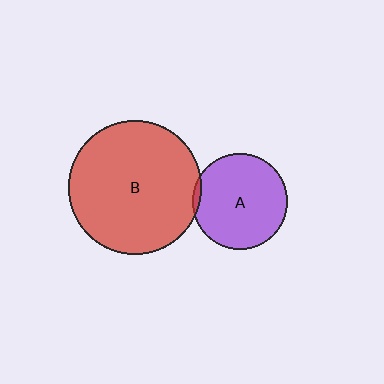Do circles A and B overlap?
Yes.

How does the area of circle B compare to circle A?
Approximately 1.9 times.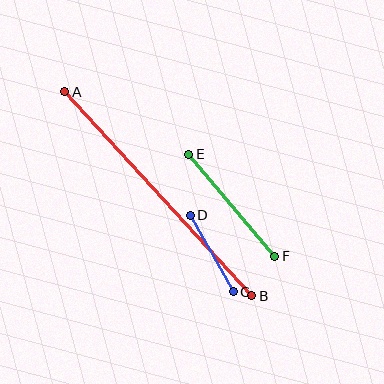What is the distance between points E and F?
The distance is approximately 134 pixels.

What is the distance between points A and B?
The distance is approximately 277 pixels.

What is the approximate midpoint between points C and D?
The midpoint is at approximately (212, 253) pixels.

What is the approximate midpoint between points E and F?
The midpoint is at approximately (232, 205) pixels.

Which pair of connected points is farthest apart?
Points A and B are farthest apart.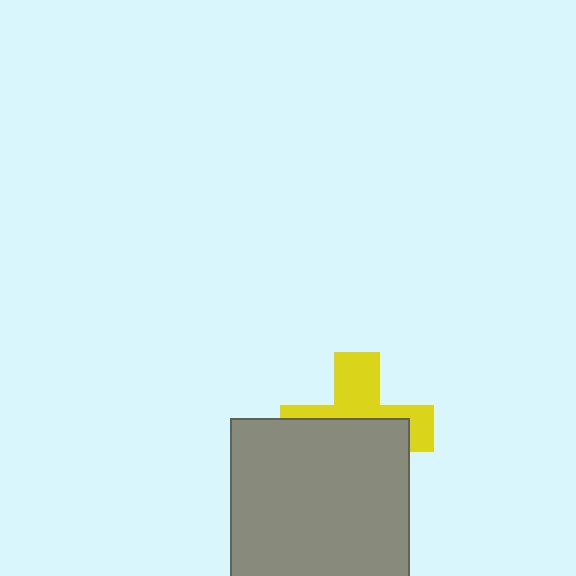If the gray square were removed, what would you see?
You would see the complete yellow cross.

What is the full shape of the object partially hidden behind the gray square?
The partially hidden object is a yellow cross.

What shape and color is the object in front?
The object in front is a gray square.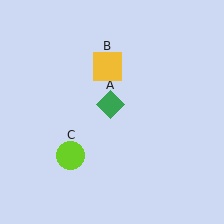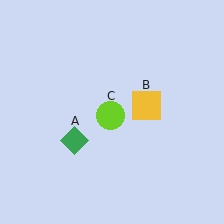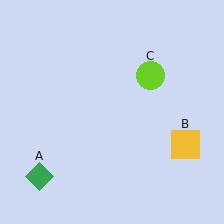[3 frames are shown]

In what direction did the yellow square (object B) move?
The yellow square (object B) moved down and to the right.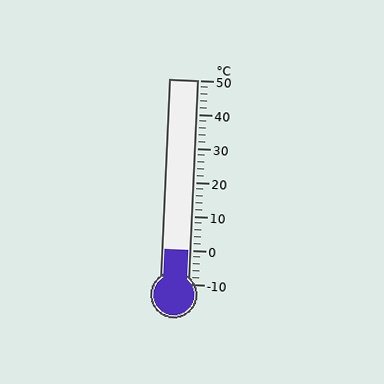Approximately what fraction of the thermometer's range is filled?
The thermometer is filled to approximately 15% of its range.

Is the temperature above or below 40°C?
The temperature is below 40°C.